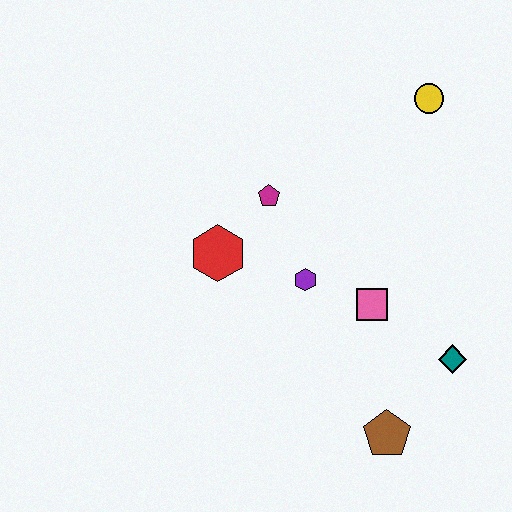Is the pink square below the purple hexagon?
Yes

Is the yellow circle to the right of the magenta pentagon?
Yes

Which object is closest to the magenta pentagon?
The red hexagon is closest to the magenta pentagon.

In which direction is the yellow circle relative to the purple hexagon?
The yellow circle is above the purple hexagon.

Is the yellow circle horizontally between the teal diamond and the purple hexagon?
Yes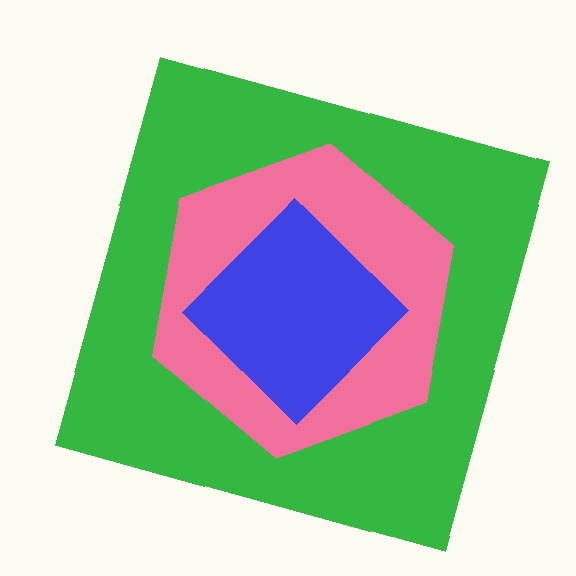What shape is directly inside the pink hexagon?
The blue diamond.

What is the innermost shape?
The blue diamond.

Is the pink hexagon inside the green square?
Yes.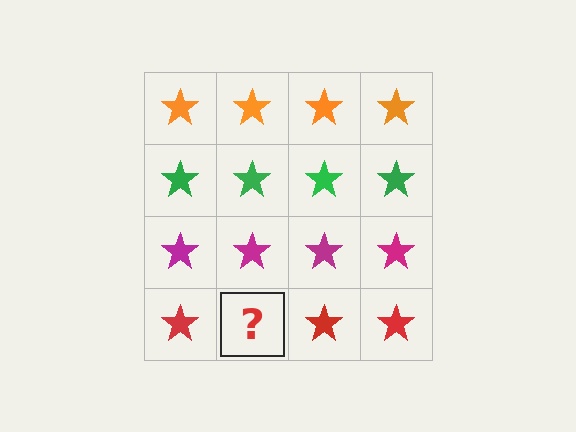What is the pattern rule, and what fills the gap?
The rule is that each row has a consistent color. The gap should be filled with a red star.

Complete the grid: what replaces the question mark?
The question mark should be replaced with a red star.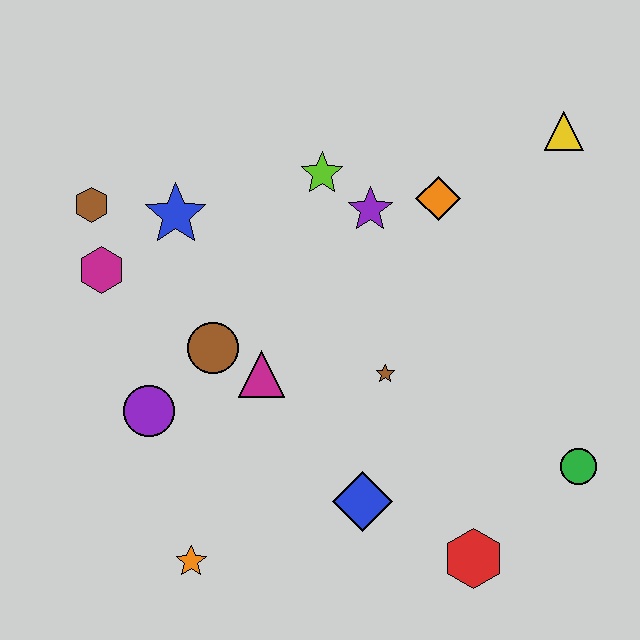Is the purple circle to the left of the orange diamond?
Yes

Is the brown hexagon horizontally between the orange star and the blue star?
No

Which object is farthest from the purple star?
The orange star is farthest from the purple star.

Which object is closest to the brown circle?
The magenta triangle is closest to the brown circle.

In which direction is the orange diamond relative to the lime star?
The orange diamond is to the right of the lime star.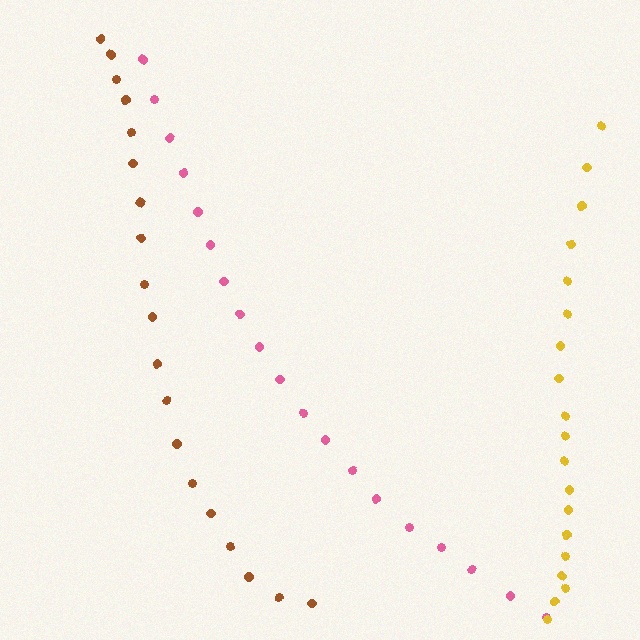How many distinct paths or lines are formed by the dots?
There are 3 distinct paths.